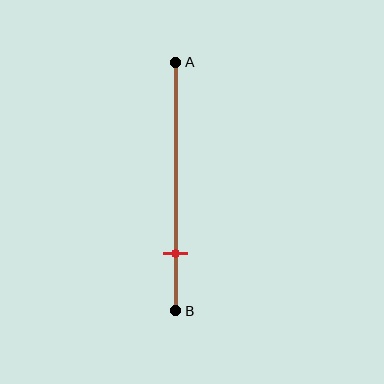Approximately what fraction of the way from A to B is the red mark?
The red mark is approximately 75% of the way from A to B.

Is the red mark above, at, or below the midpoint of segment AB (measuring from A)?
The red mark is below the midpoint of segment AB.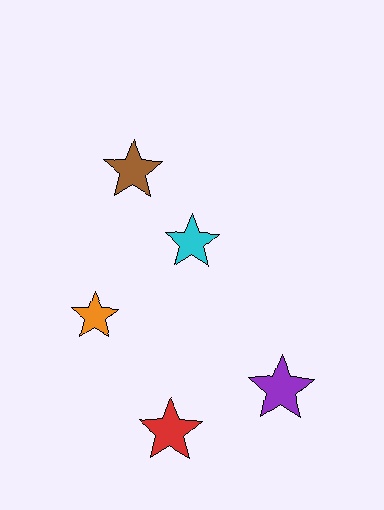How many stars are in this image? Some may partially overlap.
There are 5 stars.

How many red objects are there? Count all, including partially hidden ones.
There is 1 red object.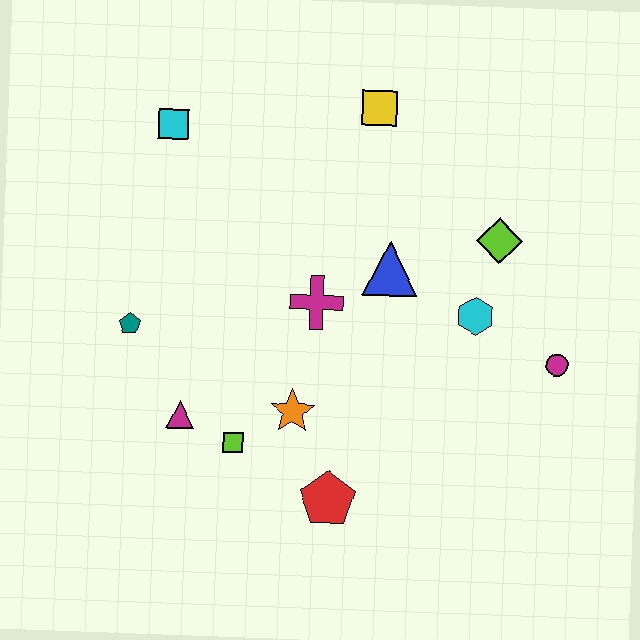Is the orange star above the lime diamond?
No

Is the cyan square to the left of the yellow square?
Yes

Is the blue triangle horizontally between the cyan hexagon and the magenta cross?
Yes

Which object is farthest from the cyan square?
The magenta circle is farthest from the cyan square.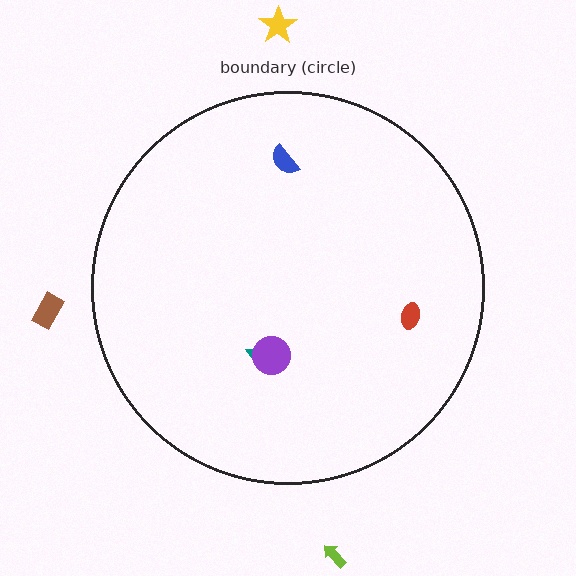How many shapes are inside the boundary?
4 inside, 3 outside.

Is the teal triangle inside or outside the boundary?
Inside.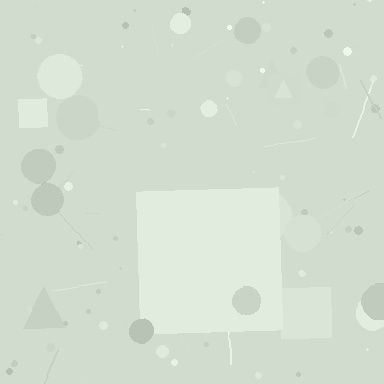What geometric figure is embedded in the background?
A square is embedded in the background.